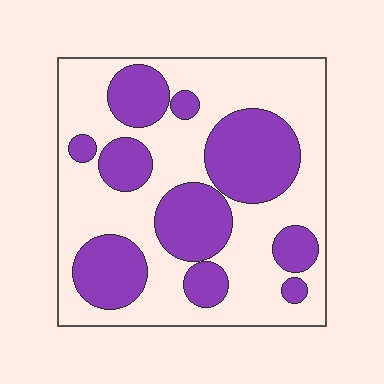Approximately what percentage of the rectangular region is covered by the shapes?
Approximately 40%.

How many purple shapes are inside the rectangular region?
10.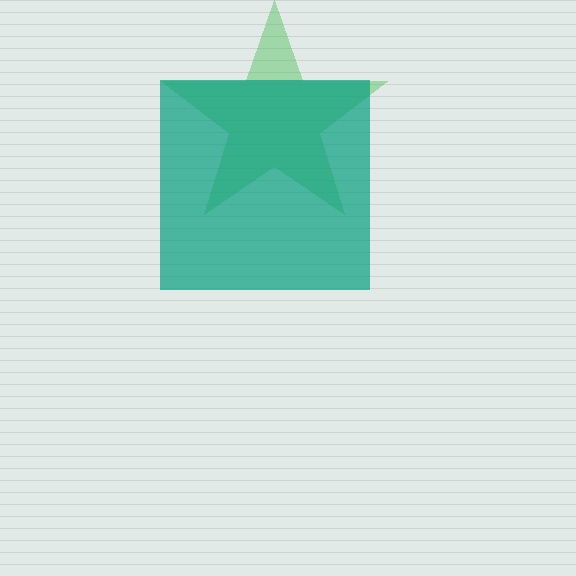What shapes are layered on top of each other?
The layered shapes are: a green star, a teal square.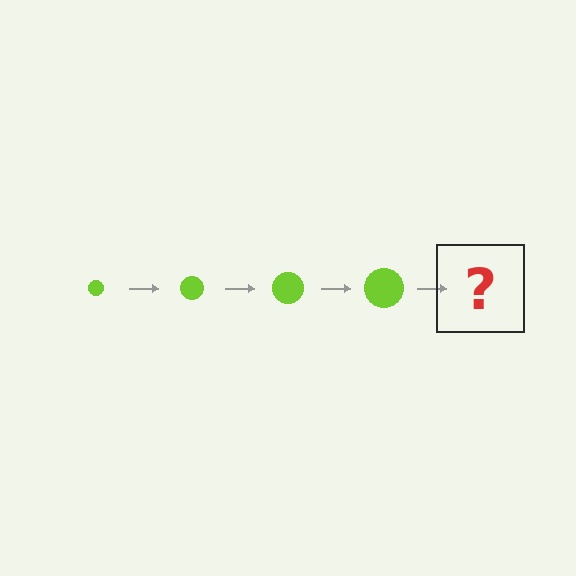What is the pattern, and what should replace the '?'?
The pattern is that the circle gets progressively larger each step. The '?' should be a lime circle, larger than the previous one.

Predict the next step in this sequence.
The next step is a lime circle, larger than the previous one.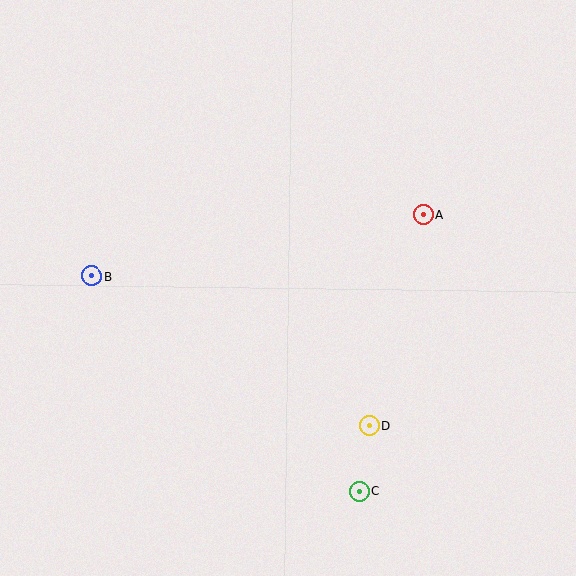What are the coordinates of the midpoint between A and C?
The midpoint between A and C is at (391, 353).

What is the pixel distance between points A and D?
The distance between A and D is 218 pixels.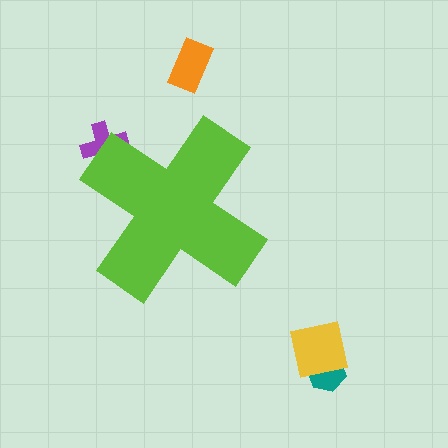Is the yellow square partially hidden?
No, the yellow square is fully visible.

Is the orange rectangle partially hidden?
No, the orange rectangle is fully visible.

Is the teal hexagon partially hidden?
No, the teal hexagon is fully visible.